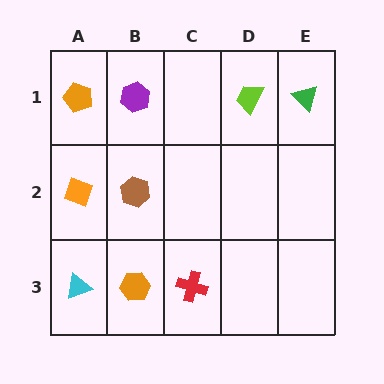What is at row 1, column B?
A purple hexagon.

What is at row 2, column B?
A brown hexagon.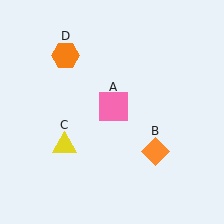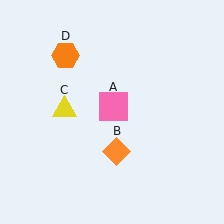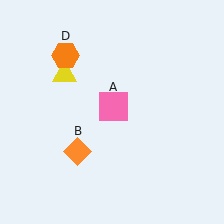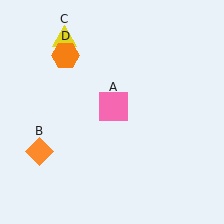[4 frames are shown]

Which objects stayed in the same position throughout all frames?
Pink square (object A) and orange hexagon (object D) remained stationary.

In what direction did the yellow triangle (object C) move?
The yellow triangle (object C) moved up.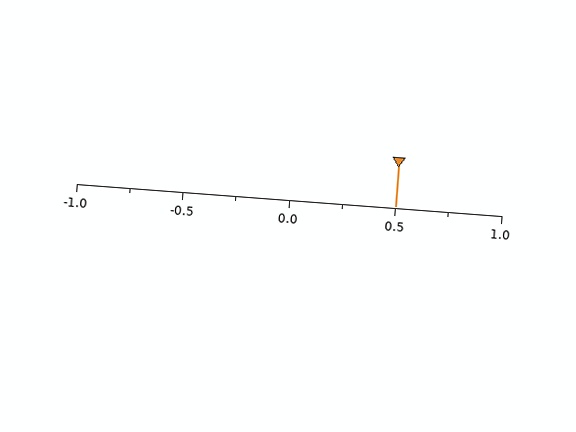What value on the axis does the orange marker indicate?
The marker indicates approximately 0.5.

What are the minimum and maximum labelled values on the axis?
The axis runs from -1.0 to 1.0.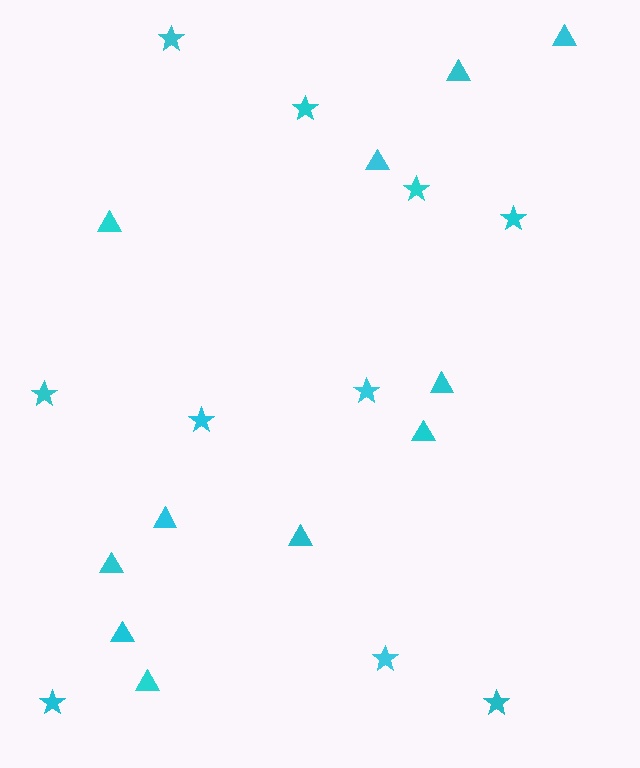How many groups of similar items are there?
There are 2 groups: one group of stars (10) and one group of triangles (11).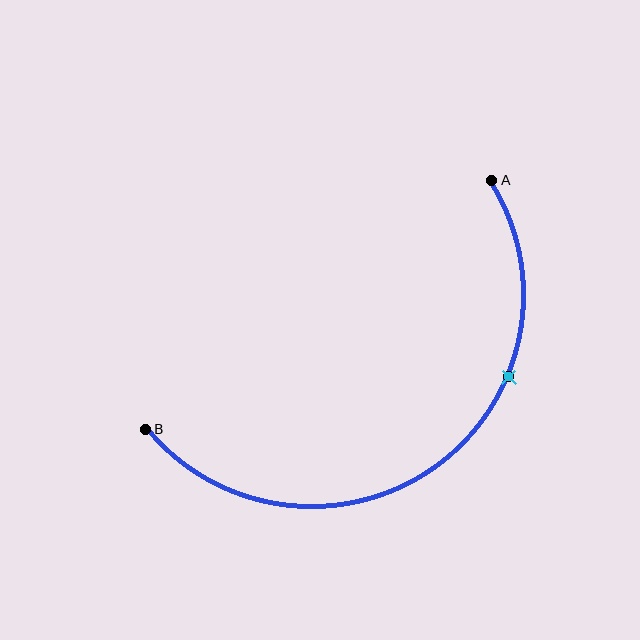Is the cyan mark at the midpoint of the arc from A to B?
No. The cyan mark lies on the arc but is closer to endpoint A. The arc midpoint would be at the point on the curve equidistant along the arc from both A and B.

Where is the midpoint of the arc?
The arc midpoint is the point on the curve farthest from the straight line joining A and B. It sits below and to the right of that line.